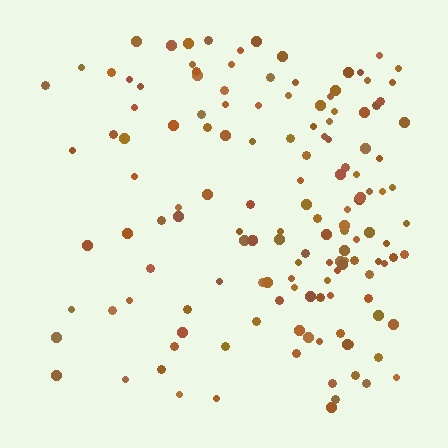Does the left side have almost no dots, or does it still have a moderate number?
Still a moderate number, just noticeably fewer than the right.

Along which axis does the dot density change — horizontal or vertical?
Horizontal.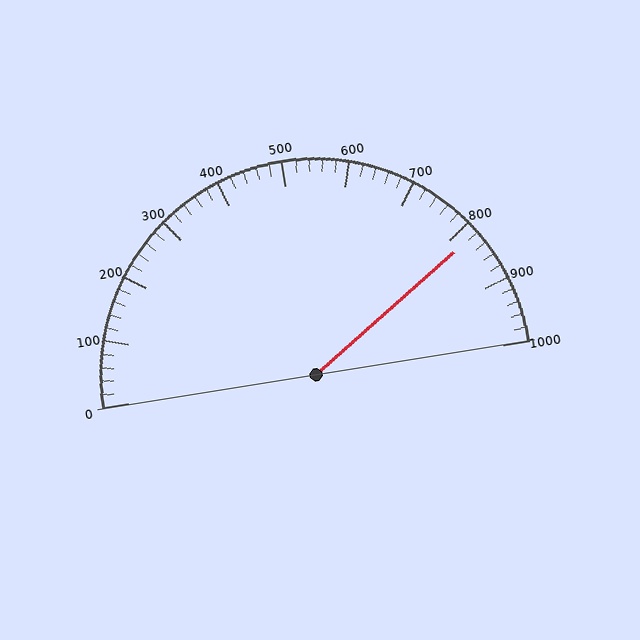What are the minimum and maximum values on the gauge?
The gauge ranges from 0 to 1000.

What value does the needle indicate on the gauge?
The needle indicates approximately 820.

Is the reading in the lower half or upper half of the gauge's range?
The reading is in the upper half of the range (0 to 1000).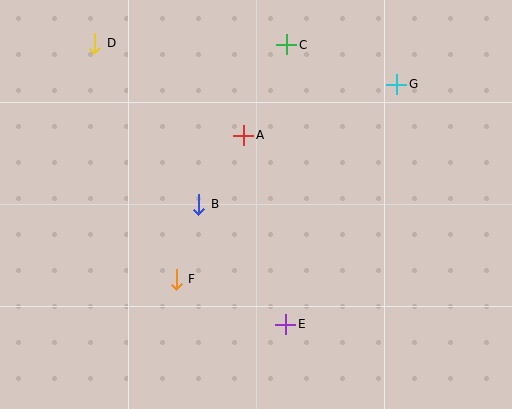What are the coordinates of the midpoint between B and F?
The midpoint between B and F is at (187, 242).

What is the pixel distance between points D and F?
The distance between D and F is 250 pixels.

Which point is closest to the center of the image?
Point B at (199, 204) is closest to the center.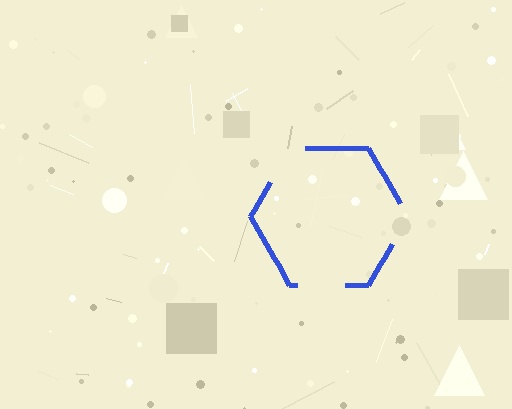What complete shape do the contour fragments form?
The contour fragments form a hexagon.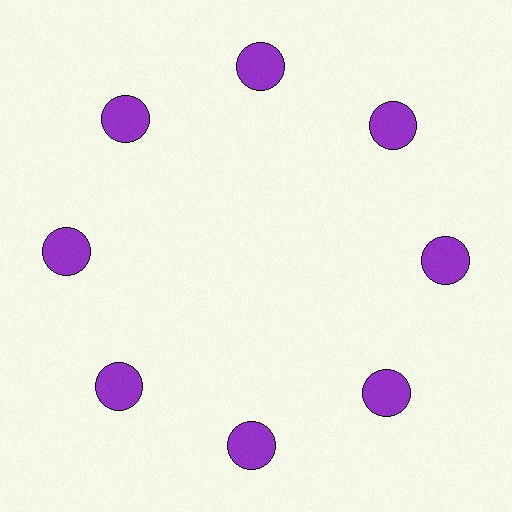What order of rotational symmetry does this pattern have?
This pattern has 8-fold rotational symmetry.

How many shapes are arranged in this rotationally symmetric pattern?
There are 8 shapes, arranged in 8 groups of 1.